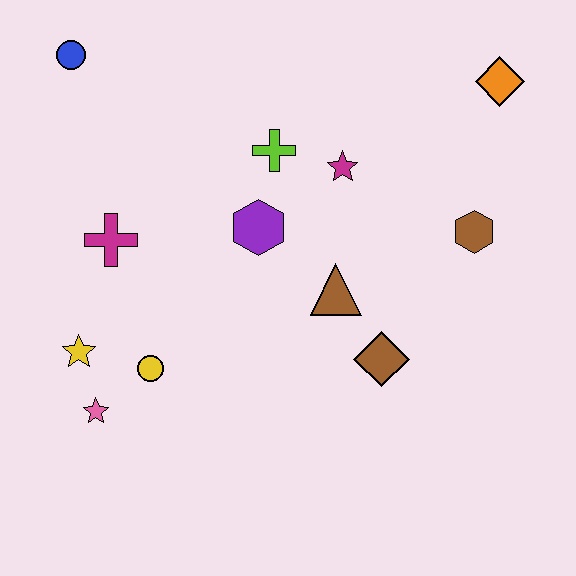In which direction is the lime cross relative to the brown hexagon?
The lime cross is to the left of the brown hexagon.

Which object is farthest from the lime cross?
The pink star is farthest from the lime cross.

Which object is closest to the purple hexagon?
The lime cross is closest to the purple hexagon.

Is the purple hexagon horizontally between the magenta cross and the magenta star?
Yes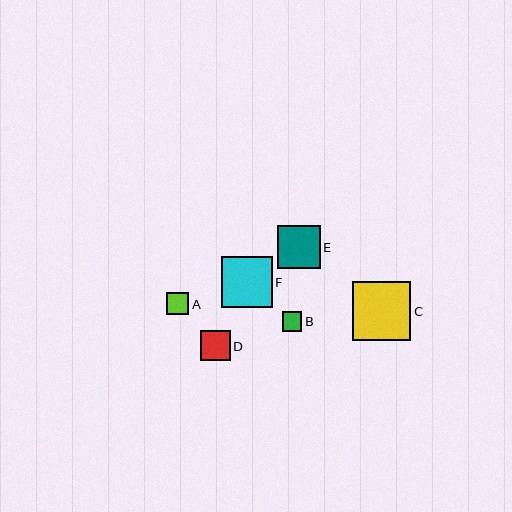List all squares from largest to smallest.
From largest to smallest: C, F, E, D, A, B.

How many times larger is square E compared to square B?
Square E is approximately 2.2 times the size of square B.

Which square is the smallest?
Square B is the smallest with a size of approximately 20 pixels.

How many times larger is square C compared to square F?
Square C is approximately 1.2 times the size of square F.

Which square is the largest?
Square C is the largest with a size of approximately 59 pixels.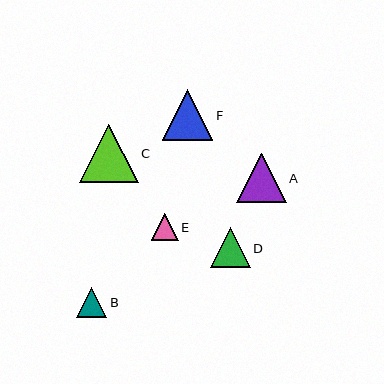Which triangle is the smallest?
Triangle E is the smallest with a size of approximately 27 pixels.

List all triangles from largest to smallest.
From largest to smallest: C, F, A, D, B, E.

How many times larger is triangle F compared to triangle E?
Triangle F is approximately 1.9 times the size of triangle E.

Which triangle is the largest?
Triangle C is the largest with a size of approximately 58 pixels.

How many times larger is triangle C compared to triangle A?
Triangle C is approximately 1.2 times the size of triangle A.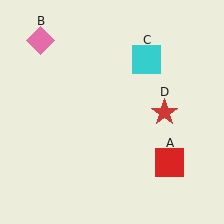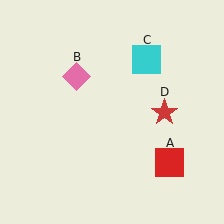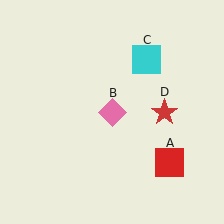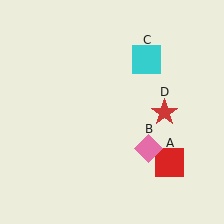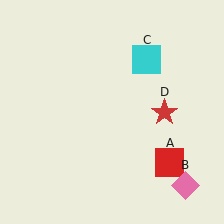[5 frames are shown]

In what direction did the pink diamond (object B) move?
The pink diamond (object B) moved down and to the right.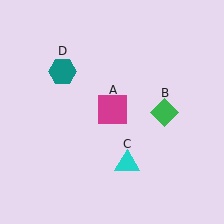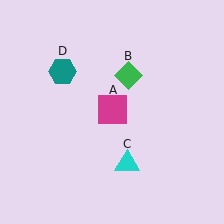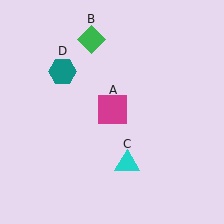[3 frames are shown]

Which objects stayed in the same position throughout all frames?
Magenta square (object A) and cyan triangle (object C) and teal hexagon (object D) remained stationary.